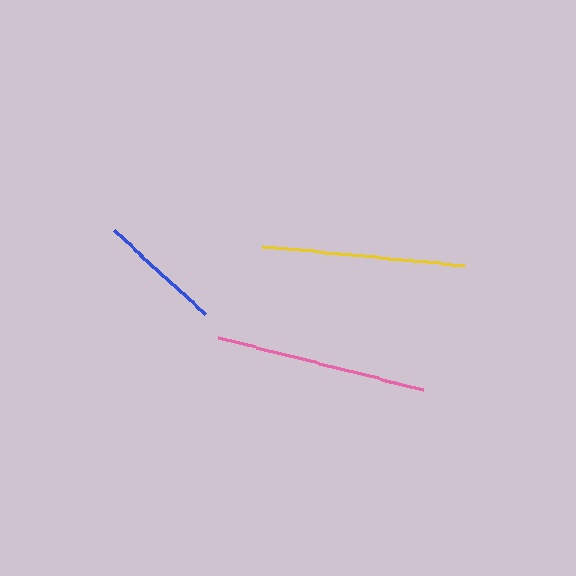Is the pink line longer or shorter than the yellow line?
The pink line is longer than the yellow line.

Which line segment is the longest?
The pink line is the longest at approximately 212 pixels.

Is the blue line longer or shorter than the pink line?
The pink line is longer than the blue line.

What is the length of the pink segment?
The pink segment is approximately 212 pixels long.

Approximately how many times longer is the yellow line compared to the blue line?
The yellow line is approximately 1.7 times the length of the blue line.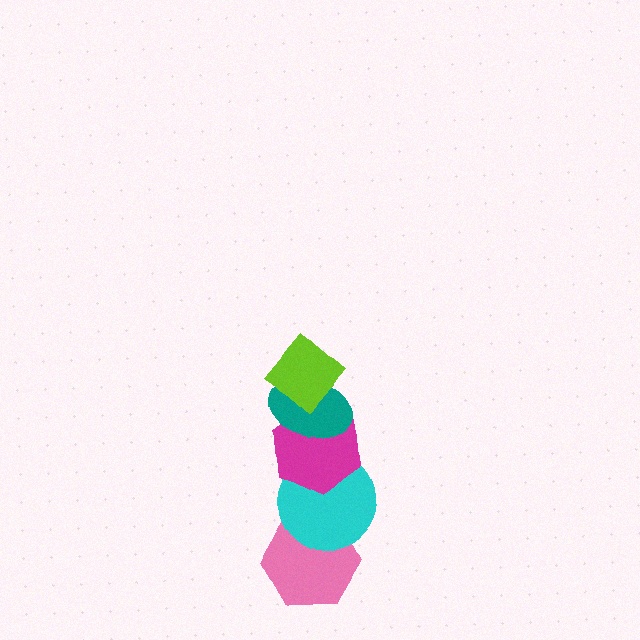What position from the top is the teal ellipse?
The teal ellipse is 2nd from the top.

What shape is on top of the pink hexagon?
The cyan circle is on top of the pink hexagon.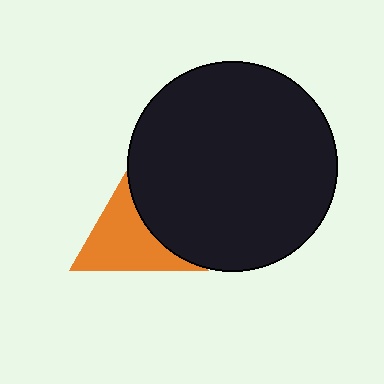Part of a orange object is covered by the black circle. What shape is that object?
It is a triangle.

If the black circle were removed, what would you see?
You would see the complete orange triangle.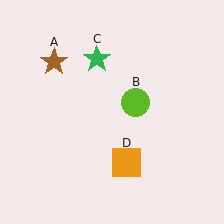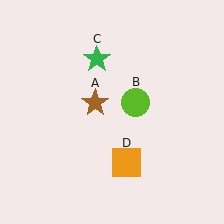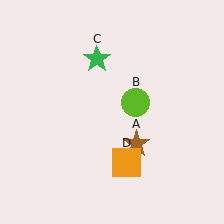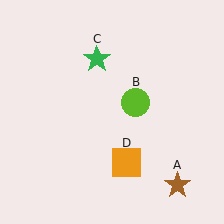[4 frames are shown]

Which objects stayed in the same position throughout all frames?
Lime circle (object B) and green star (object C) and orange square (object D) remained stationary.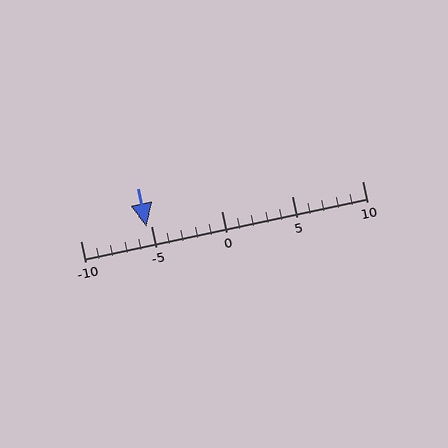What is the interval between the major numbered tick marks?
The major tick marks are spaced 5 units apart.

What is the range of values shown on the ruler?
The ruler shows values from -10 to 10.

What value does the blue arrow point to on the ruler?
The blue arrow points to approximately -5.